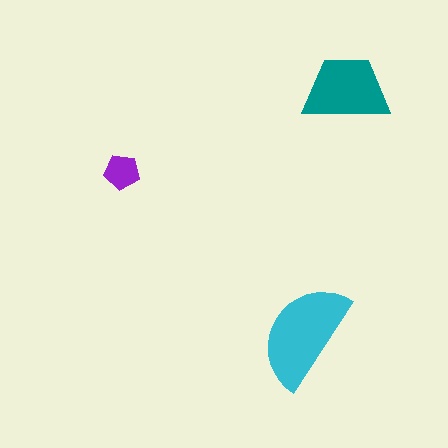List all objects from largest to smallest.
The cyan semicircle, the teal trapezoid, the purple pentagon.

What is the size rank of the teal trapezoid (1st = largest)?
2nd.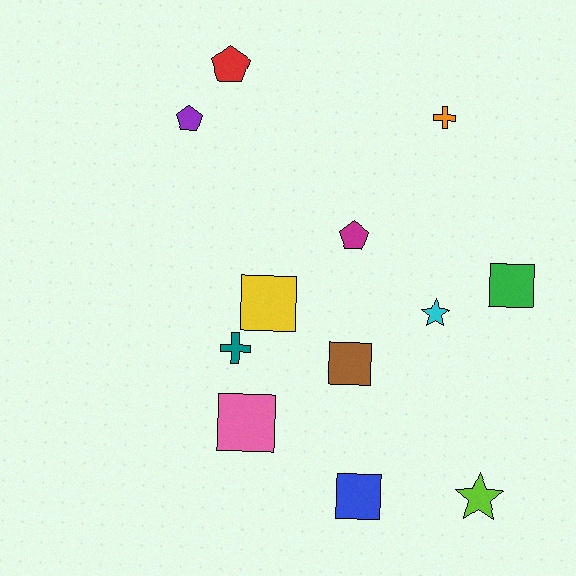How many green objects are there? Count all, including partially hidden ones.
There is 1 green object.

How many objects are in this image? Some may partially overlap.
There are 12 objects.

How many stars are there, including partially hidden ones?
There are 2 stars.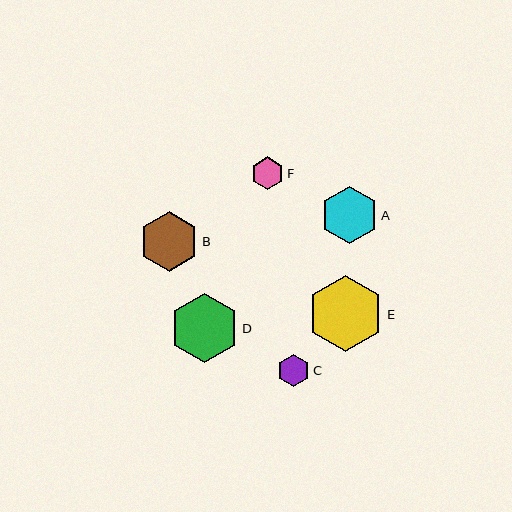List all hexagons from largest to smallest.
From largest to smallest: E, D, B, A, F, C.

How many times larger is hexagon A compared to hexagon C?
Hexagon A is approximately 1.7 times the size of hexagon C.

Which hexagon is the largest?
Hexagon E is the largest with a size of approximately 76 pixels.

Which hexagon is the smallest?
Hexagon C is the smallest with a size of approximately 33 pixels.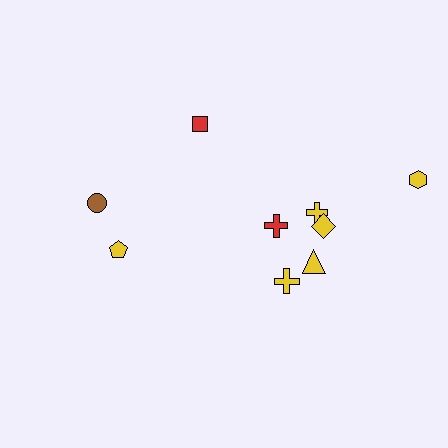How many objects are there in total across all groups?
There are 9 objects.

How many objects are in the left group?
There are 3 objects.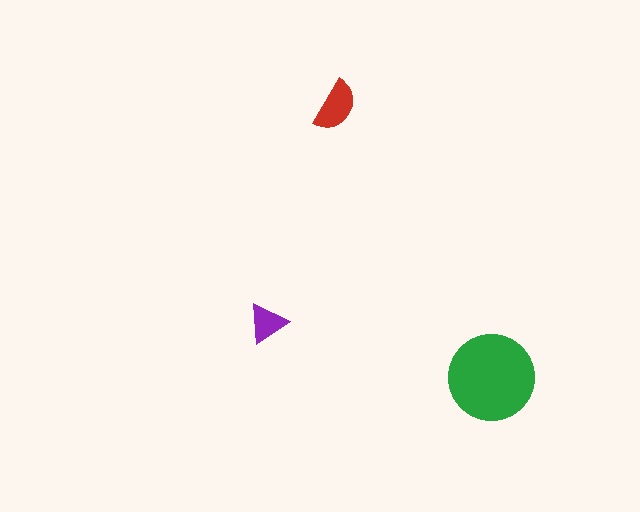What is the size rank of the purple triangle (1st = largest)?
3rd.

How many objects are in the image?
There are 3 objects in the image.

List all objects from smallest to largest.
The purple triangle, the red semicircle, the green circle.